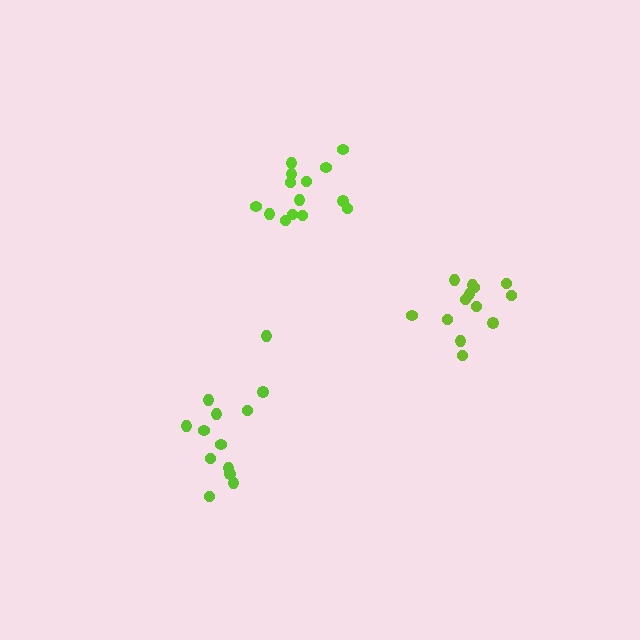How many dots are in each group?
Group 1: 13 dots, Group 2: 14 dots, Group 3: 13 dots (40 total).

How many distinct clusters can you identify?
There are 3 distinct clusters.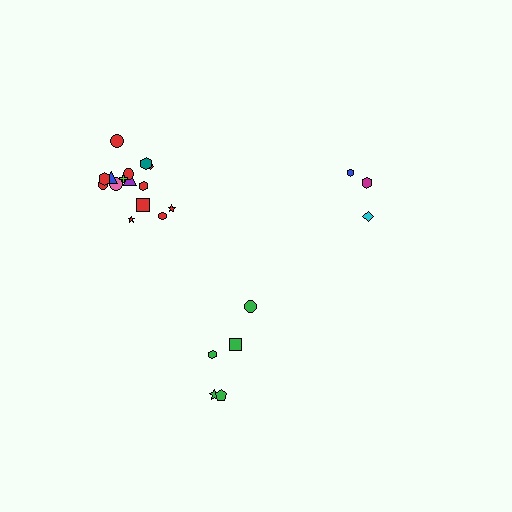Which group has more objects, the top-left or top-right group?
The top-left group.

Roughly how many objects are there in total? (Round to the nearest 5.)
Roughly 25 objects in total.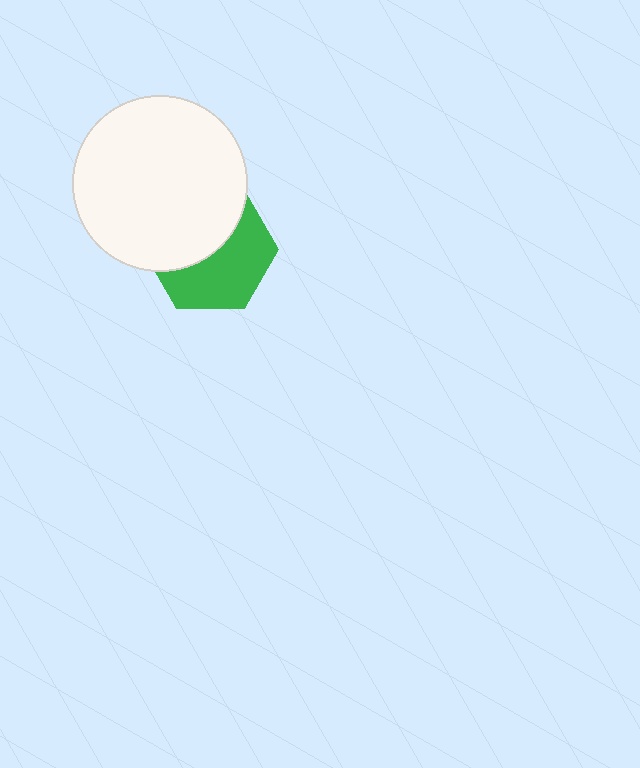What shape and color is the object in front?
The object in front is a white circle.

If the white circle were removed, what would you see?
You would see the complete green hexagon.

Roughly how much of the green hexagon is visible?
About half of it is visible (roughly 52%).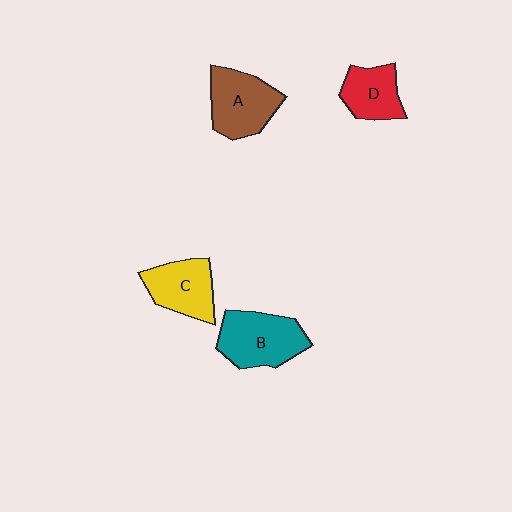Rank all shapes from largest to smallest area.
From largest to smallest: B (teal), A (brown), C (yellow), D (red).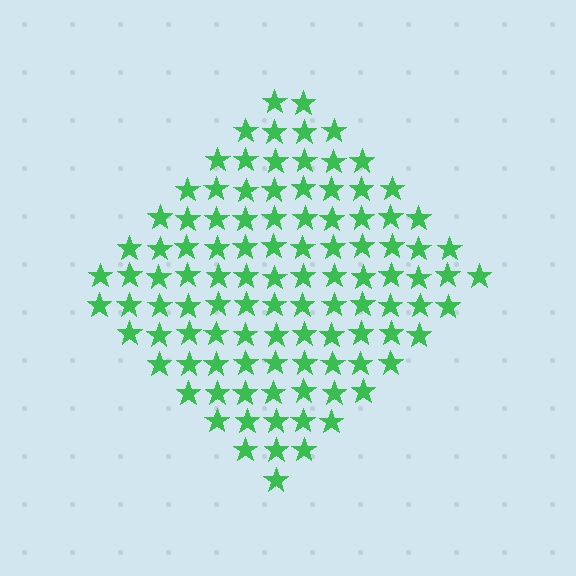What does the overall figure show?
The overall figure shows a diamond.